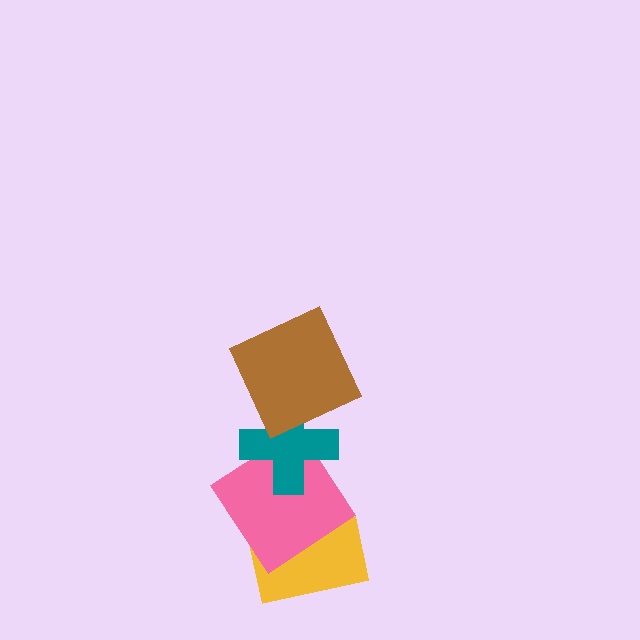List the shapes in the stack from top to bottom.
From top to bottom: the brown square, the teal cross, the pink diamond, the yellow rectangle.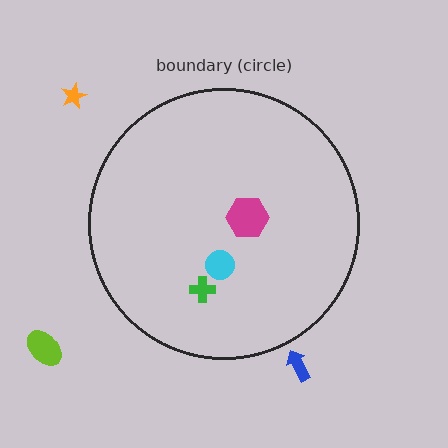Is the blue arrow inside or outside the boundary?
Outside.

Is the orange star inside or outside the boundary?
Outside.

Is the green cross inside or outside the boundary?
Inside.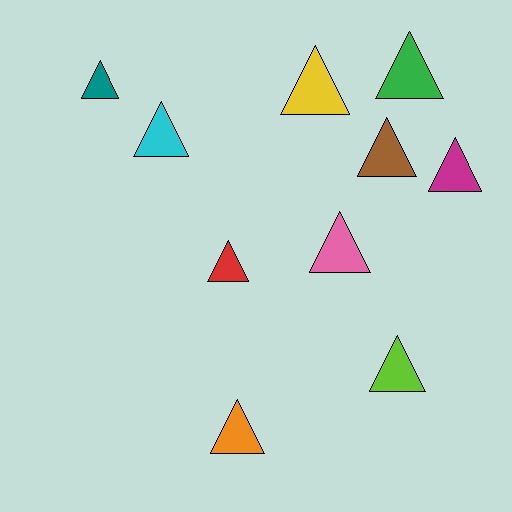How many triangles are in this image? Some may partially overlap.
There are 10 triangles.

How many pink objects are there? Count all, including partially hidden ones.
There is 1 pink object.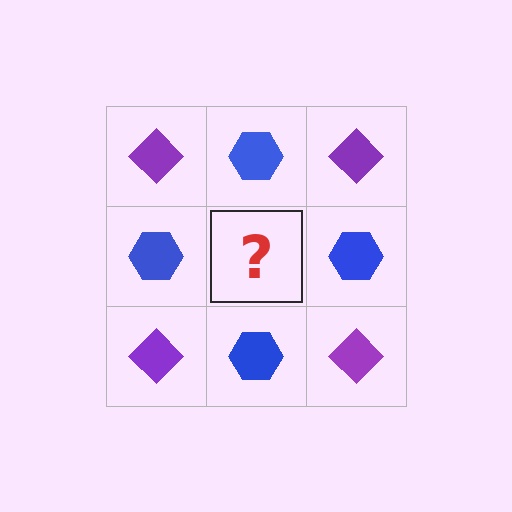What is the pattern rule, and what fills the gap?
The rule is that it alternates purple diamond and blue hexagon in a checkerboard pattern. The gap should be filled with a purple diamond.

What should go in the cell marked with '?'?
The missing cell should contain a purple diamond.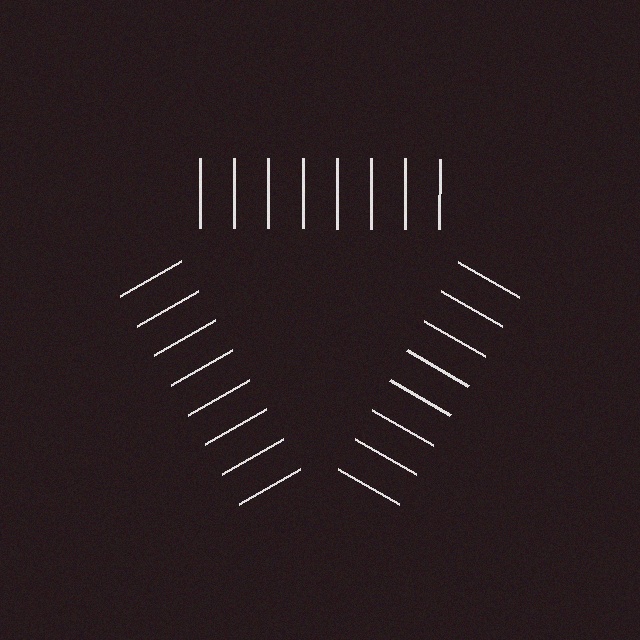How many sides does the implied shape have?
3 sides — the line-ends trace a triangle.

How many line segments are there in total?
24 — 8 along each of the 3 edges.